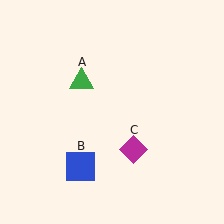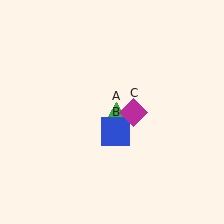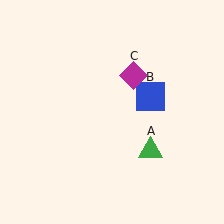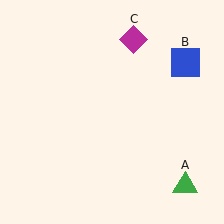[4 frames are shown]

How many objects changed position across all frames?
3 objects changed position: green triangle (object A), blue square (object B), magenta diamond (object C).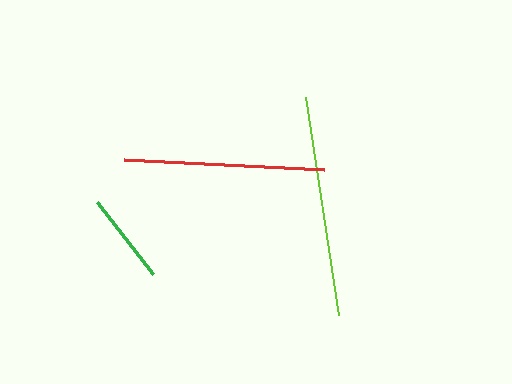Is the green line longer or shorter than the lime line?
The lime line is longer than the green line.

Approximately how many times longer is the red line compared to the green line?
The red line is approximately 2.2 times the length of the green line.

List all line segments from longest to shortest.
From longest to shortest: lime, red, green.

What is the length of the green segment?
The green segment is approximately 91 pixels long.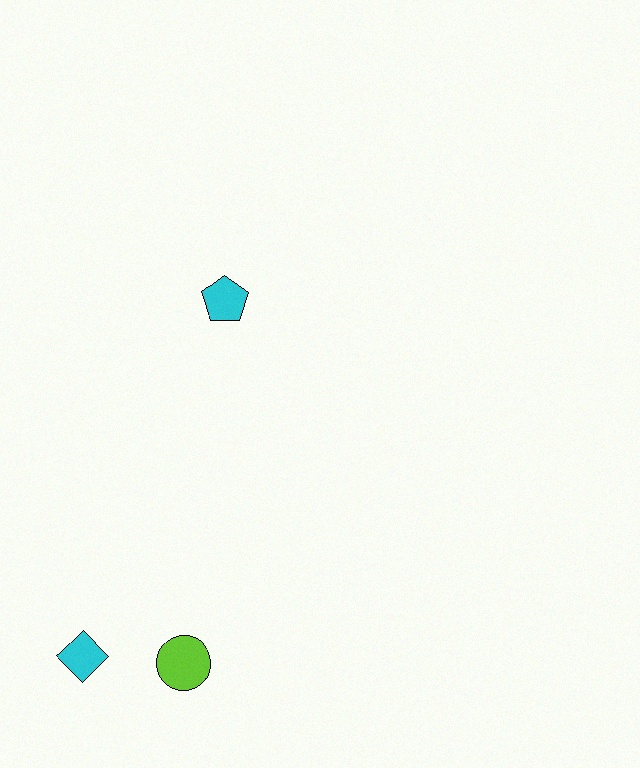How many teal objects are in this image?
There are no teal objects.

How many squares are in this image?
There are no squares.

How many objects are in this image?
There are 3 objects.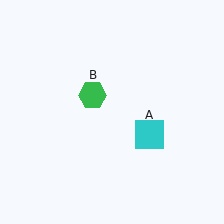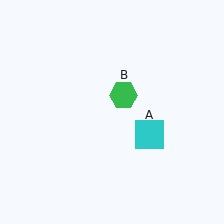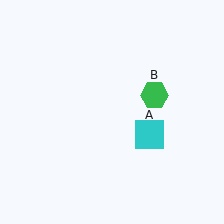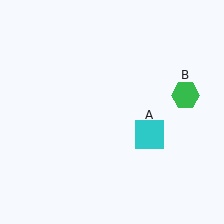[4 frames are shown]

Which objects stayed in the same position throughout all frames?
Cyan square (object A) remained stationary.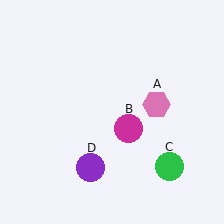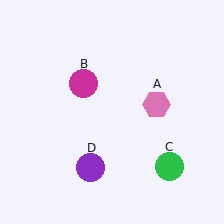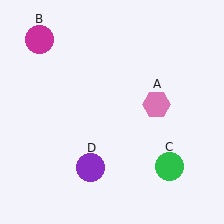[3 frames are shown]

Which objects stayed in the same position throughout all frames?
Pink hexagon (object A) and green circle (object C) and purple circle (object D) remained stationary.